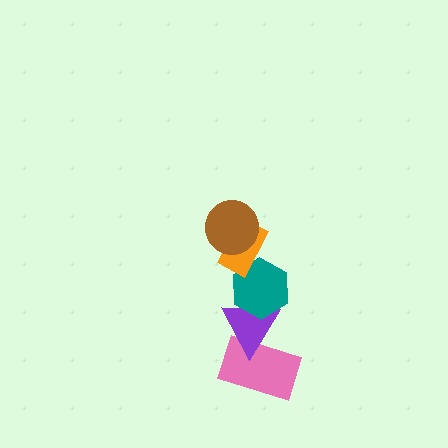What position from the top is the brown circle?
The brown circle is 1st from the top.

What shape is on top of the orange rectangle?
The brown circle is on top of the orange rectangle.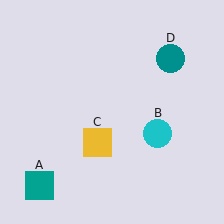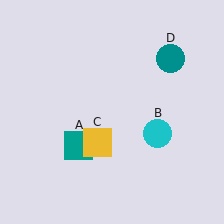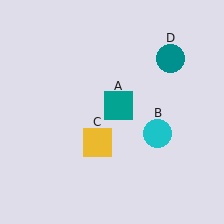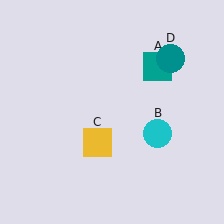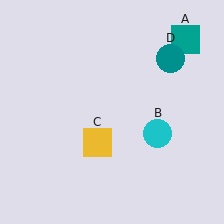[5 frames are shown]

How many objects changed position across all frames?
1 object changed position: teal square (object A).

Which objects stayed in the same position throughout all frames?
Cyan circle (object B) and yellow square (object C) and teal circle (object D) remained stationary.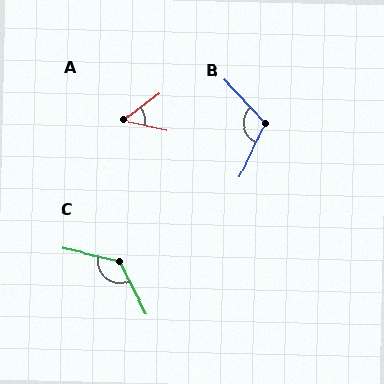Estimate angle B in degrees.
Approximately 111 degrees.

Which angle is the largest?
C, at approximately 130 degrees.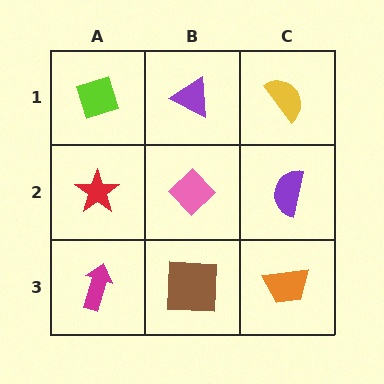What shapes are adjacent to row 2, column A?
A lime diamond (row 1, column A), a magenta arrow (row 3, column A), a pink diamond (row 2, column B).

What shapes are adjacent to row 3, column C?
A purple semicircle (row 2, column C), a brown square (row 3, column B).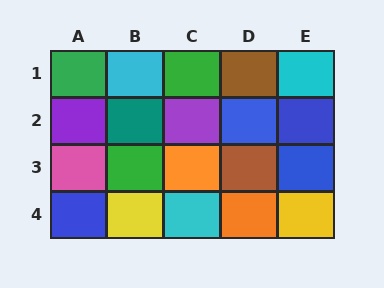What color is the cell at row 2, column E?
Blue.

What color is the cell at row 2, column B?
Teal.